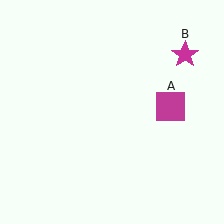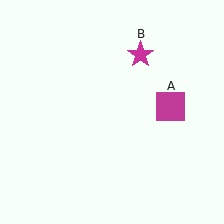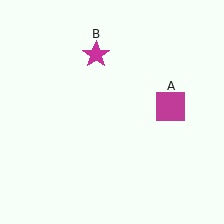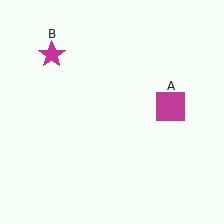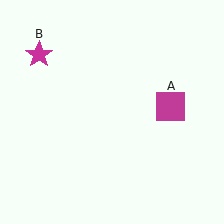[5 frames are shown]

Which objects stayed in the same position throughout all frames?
Magenta square (object A) remained stationary.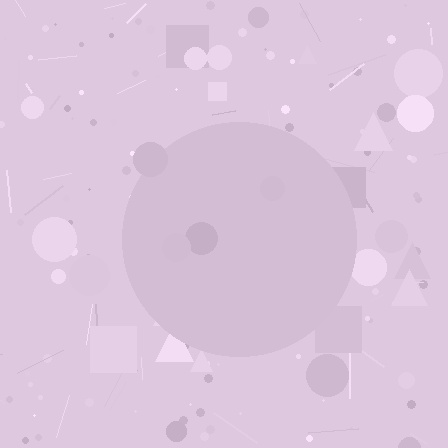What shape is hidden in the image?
A circle is hidden in the image.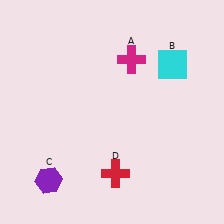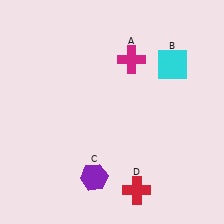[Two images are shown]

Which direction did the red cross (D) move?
The red cross (D) moved right.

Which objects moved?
The objects that moved are: the purple hexagon (C), the red cross (D).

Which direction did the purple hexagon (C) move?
The purple hexagon (C) moved right.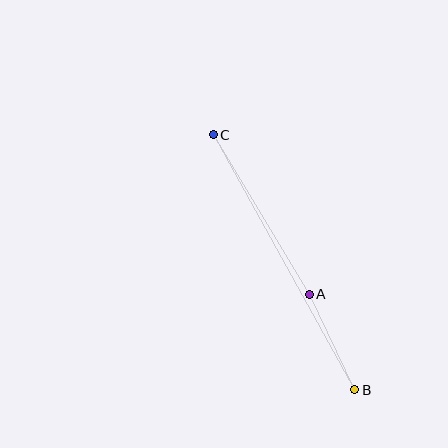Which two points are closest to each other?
Points A and B are closest to each other.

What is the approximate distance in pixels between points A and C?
The distance between A and C is approximately 186 pixels.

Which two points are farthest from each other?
Points B and C are farthest from each other.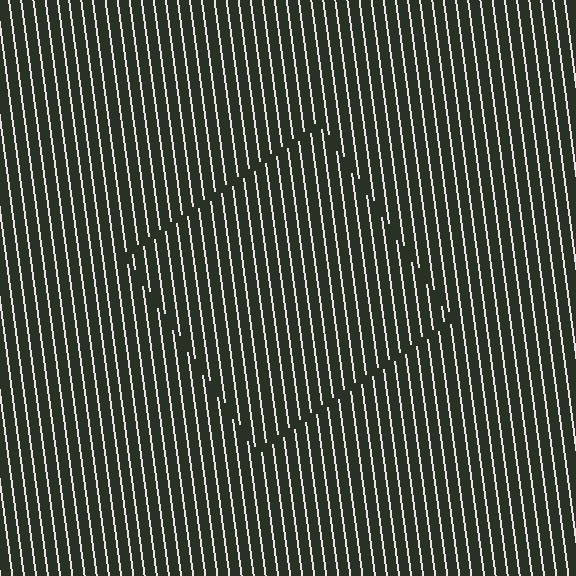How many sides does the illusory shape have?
4 sides — the line-ends trace a square.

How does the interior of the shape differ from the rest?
The interior of the shape contains the same grating, shifted by half a period — the contour is defined by the phase discontinuity where line-ends from the inner and outer gratings abut.